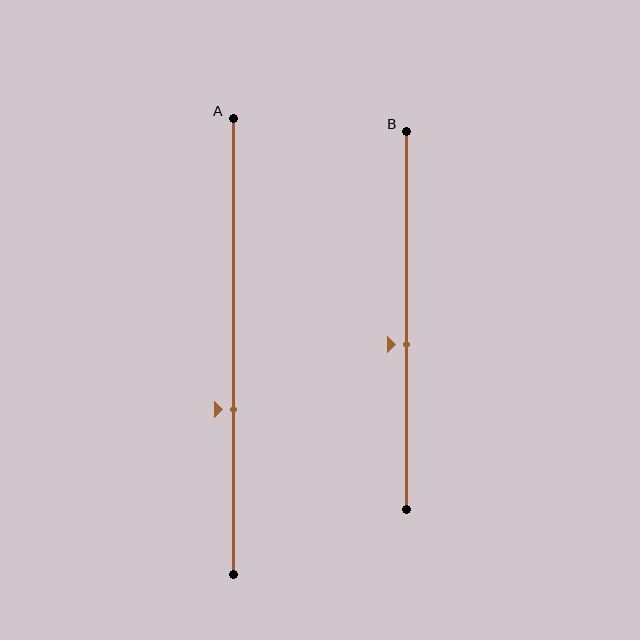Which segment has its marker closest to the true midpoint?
Segment B has its marker closest to the true midpoint.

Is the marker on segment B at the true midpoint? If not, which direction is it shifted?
No, the marker on segment B is shifted downward by about 6% of the segment length.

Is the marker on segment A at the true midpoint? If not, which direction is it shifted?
No, the marker on segment A is shifted downward by about 14% of the segment length.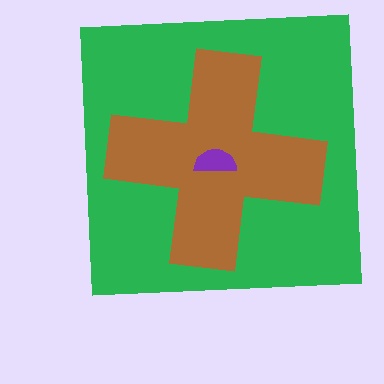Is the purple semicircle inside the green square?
Yes.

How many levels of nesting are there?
3.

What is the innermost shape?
The purple semicircle.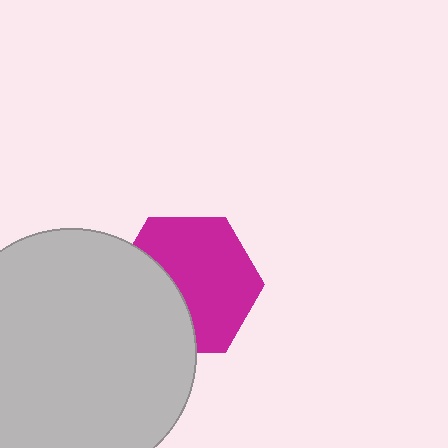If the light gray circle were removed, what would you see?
You would see the complete magenta hexagon.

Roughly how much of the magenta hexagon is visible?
About half of it is visible (roughly 64%).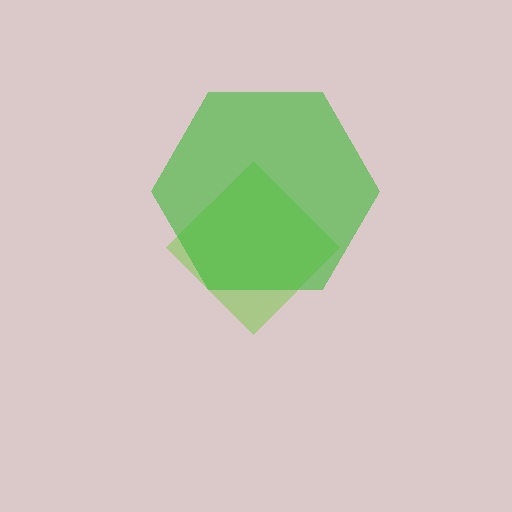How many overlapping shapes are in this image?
There are 2 overlapping shapes in the image.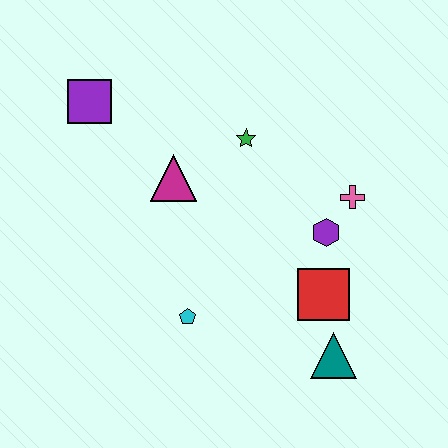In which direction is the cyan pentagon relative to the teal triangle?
The cyan pentagon is to the left of the teal triangle.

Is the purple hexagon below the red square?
No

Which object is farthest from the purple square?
The teal triangle is farthest from the purple square.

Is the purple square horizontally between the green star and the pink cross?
No